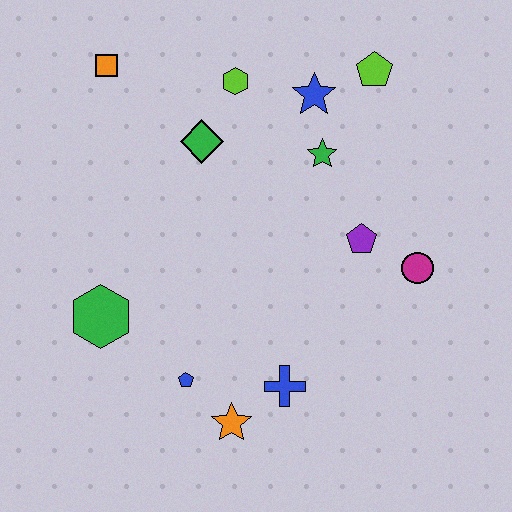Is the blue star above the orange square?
No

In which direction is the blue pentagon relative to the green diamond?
The blue pentagon is below the green diamond.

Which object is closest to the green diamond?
The lime hexagon is closest to the green diamond.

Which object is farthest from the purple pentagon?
The orange square is farthest from the purple pentagon.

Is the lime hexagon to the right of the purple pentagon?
No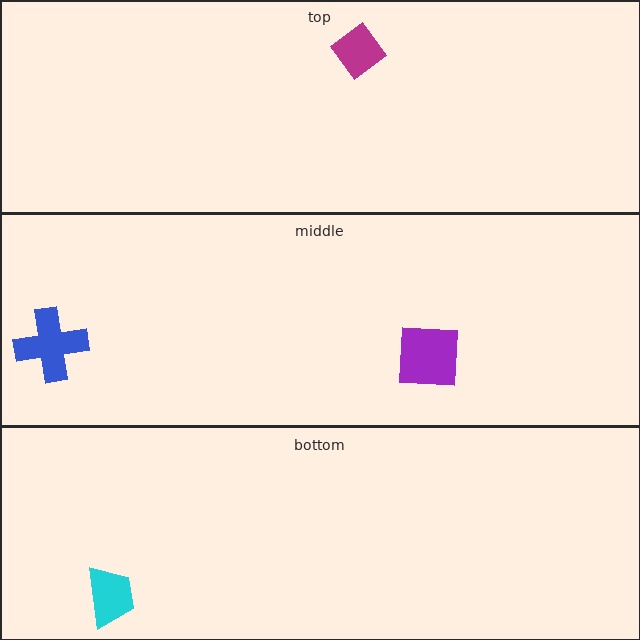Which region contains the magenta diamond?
The top region.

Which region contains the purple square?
The middle region.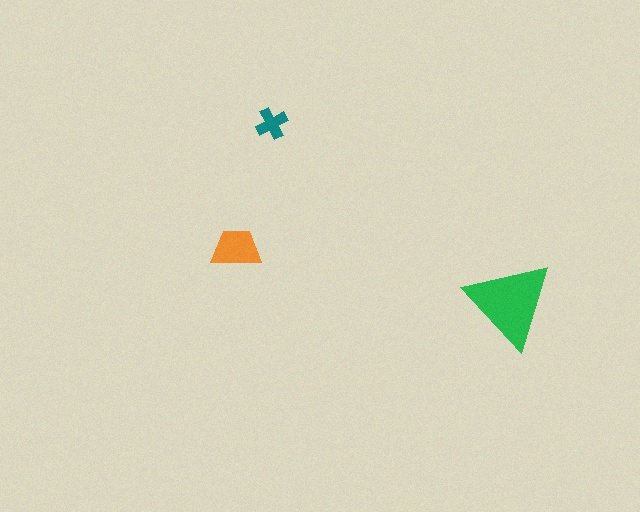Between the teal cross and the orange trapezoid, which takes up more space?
The orange trapezoid.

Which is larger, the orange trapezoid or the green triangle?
The green triangle.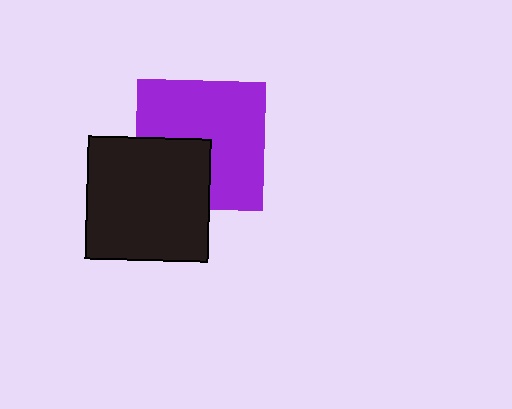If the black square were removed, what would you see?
You would see the complete purple square.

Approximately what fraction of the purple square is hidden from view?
Roughly 32% of the purple square is hidden behind the black square.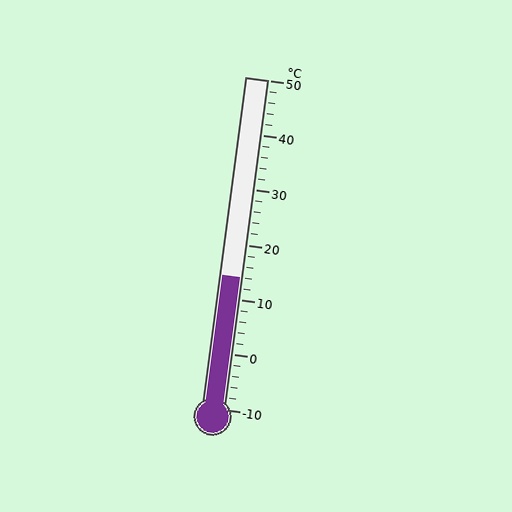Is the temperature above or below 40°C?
The temperature is below 40°C.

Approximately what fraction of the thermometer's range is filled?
The thermometer is filled to approximately 40% of its range.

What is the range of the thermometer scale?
The thermometer scale ranges from -10°C to 50°C.